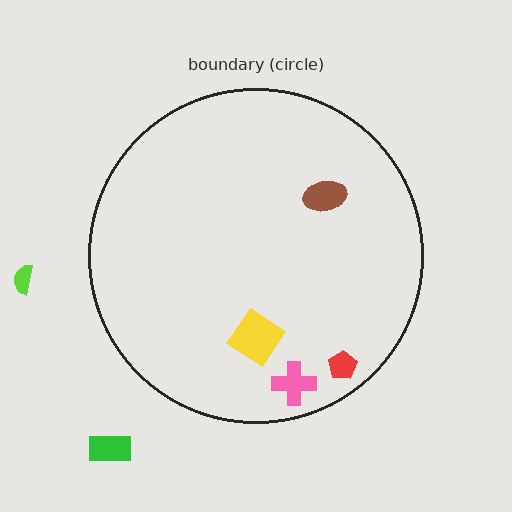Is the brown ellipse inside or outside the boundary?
Inside.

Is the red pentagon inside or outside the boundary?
Inside.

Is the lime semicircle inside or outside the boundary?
Outside.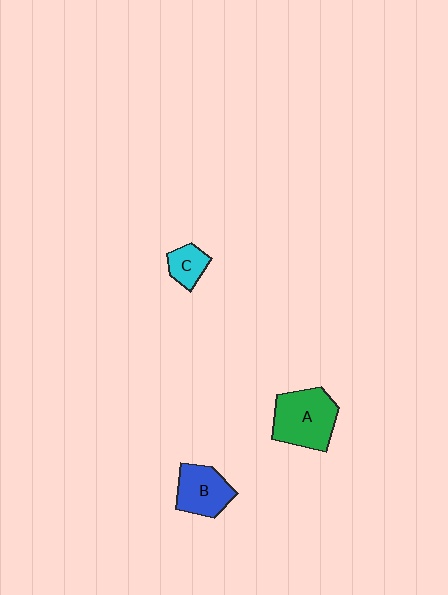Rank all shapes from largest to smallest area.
From largest to smallest: A (green), B (blue), C (cyan).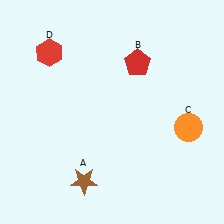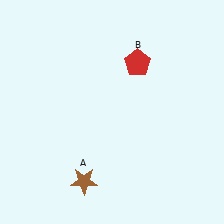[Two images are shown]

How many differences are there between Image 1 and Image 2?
There are 2 differences between the two images.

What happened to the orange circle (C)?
The orange circle (C) was removed in Image 2. It was in the bottom-right area of Image 1.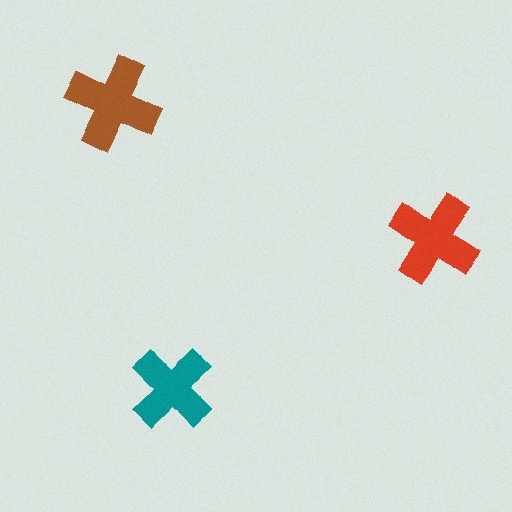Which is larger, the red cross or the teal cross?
The red one.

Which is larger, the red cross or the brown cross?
The brown one.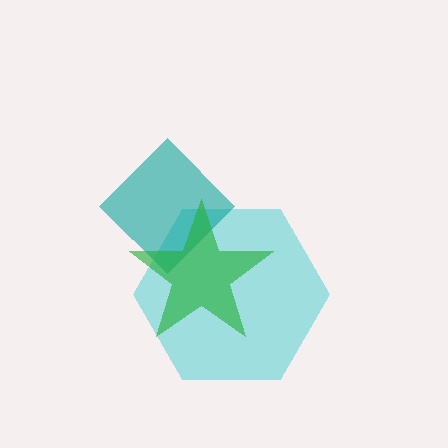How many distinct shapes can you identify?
There are 3 distinct shapes: a cyan hexagon, a teal diamond, a green star.